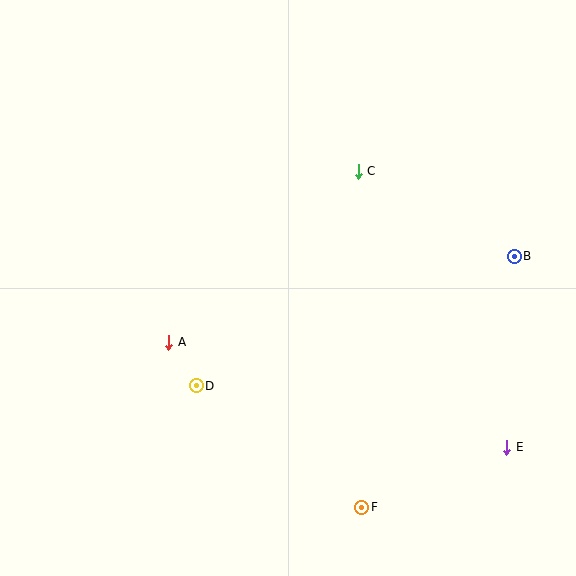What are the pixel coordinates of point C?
Point C is at (358, 171).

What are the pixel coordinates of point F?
Point F is at (362, 507).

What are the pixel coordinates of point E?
Point E is at (507, 447).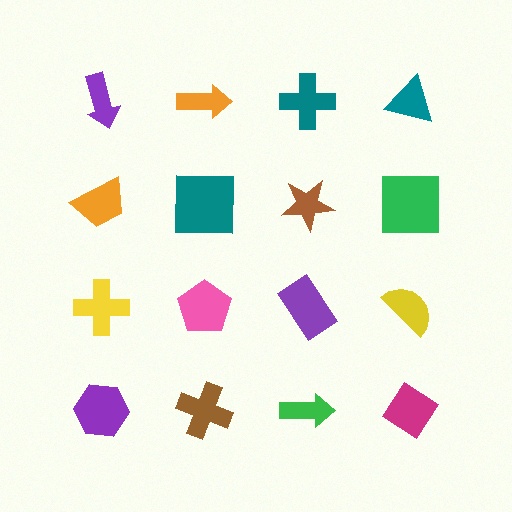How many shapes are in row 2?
4 shapes.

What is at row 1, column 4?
A teal triangle.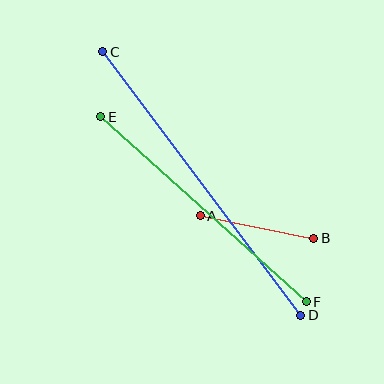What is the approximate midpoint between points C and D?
The midpoint is at approximately (202, 184) pixels.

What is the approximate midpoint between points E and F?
The midpoint is at approximately (204, 209) pixels.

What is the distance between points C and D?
The distance is approximately 329 pixels.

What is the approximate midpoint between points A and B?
The midpoint is at approximately (257, 227) pixels.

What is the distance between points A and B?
The distance is approximately 116 pixels.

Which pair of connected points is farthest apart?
Points C and D are farthest apart.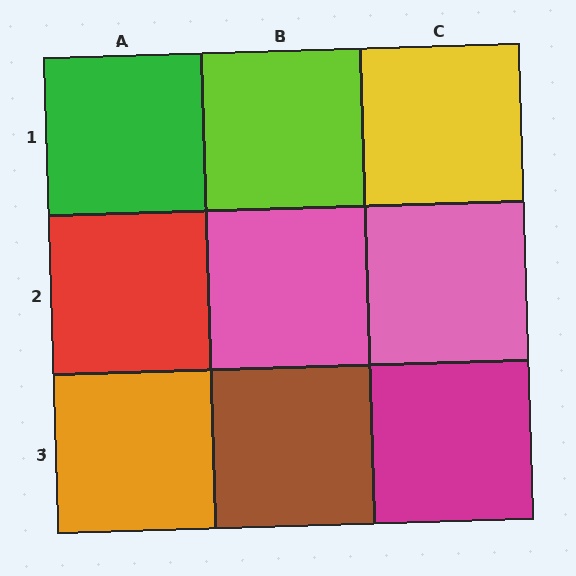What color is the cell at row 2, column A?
Red.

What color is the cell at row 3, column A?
Orange.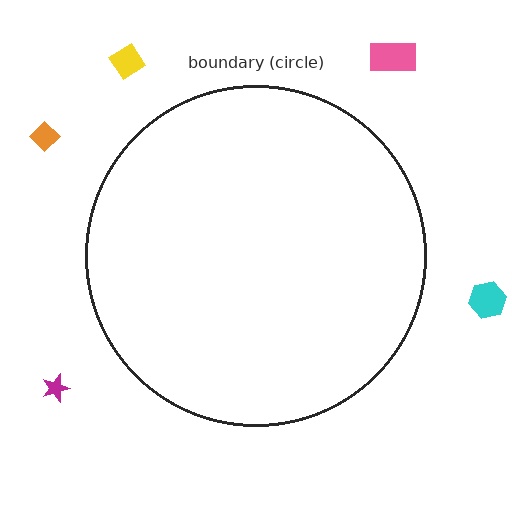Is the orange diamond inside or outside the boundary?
Outside.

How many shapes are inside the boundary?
0 inside, 5 outside.